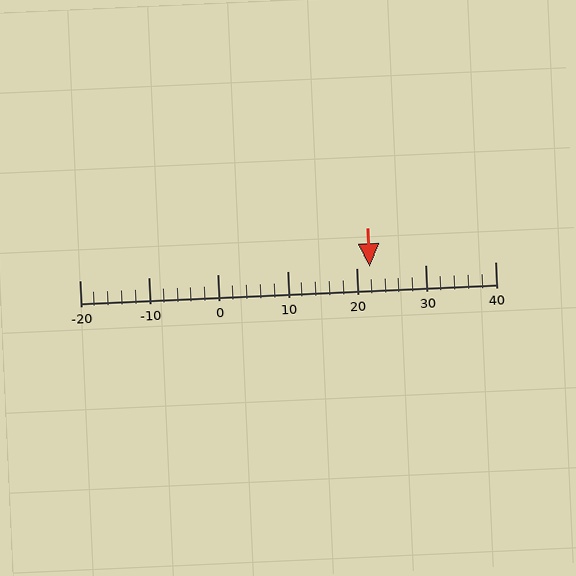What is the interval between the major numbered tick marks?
The major tick marks are spaced 10 units apart.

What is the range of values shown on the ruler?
The ruler shows values from -20 to 40.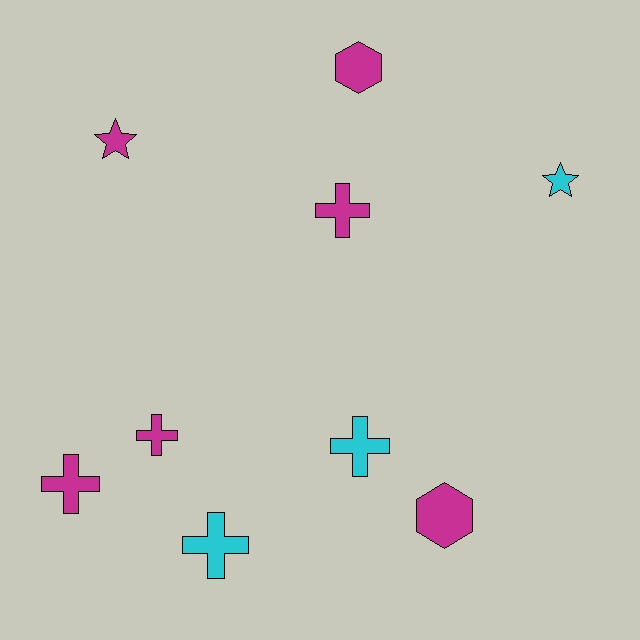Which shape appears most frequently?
Cross, with 5 objects.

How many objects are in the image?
There are 9 objects.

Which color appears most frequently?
Magenta, with 6 objects.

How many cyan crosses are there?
There are 2 cyan crosses.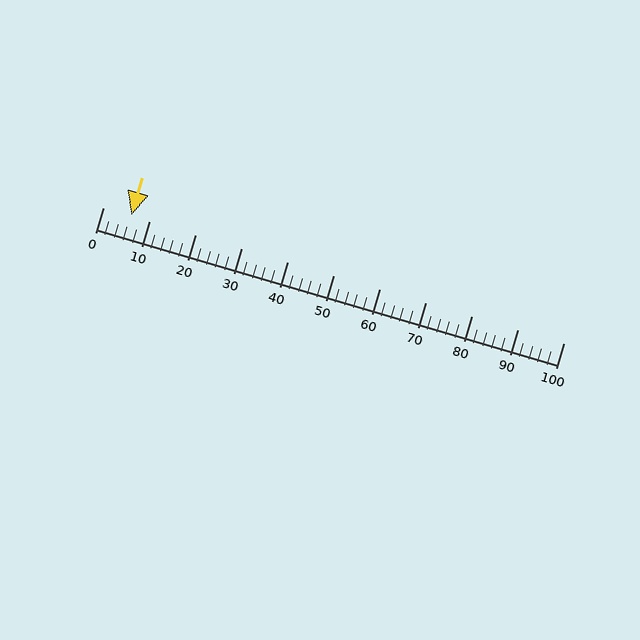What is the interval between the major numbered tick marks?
The major tick marks are spaced 10 units apart.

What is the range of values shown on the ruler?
The ruler shows values from 0 to 100.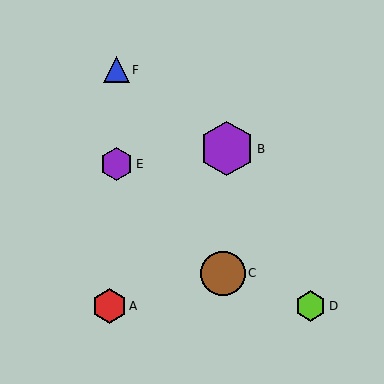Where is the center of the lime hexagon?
The center of the lime hexagon is at (311, 306).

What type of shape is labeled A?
Shape A is a red hexagon.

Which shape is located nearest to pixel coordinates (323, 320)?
The lime hexagon (labeled D) at (311, 306) is nearest to that location.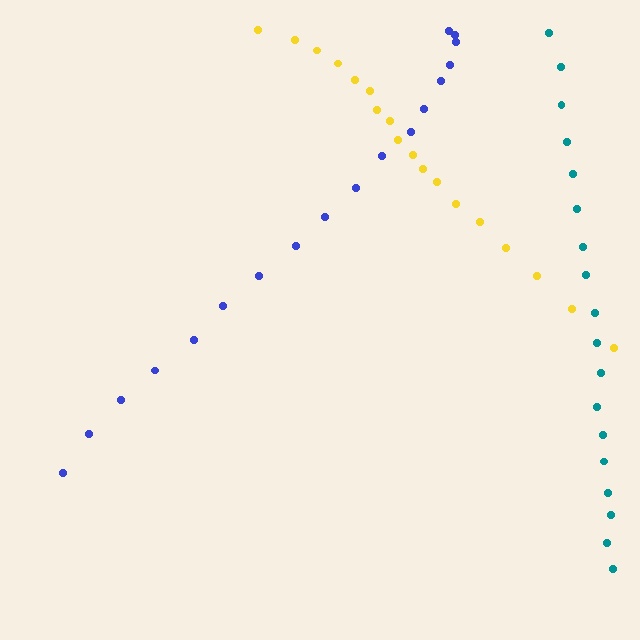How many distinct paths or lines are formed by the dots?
There are 3 distinct paths.